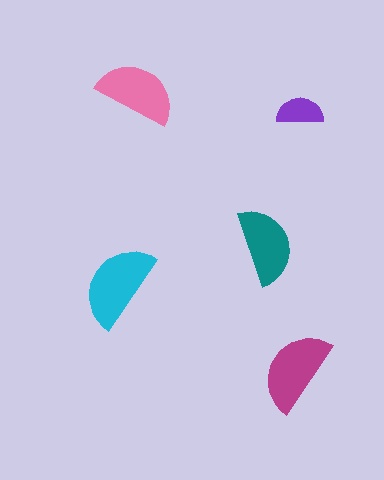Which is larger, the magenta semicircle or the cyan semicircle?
The cyan one.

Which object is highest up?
The pink semicircle is topmost.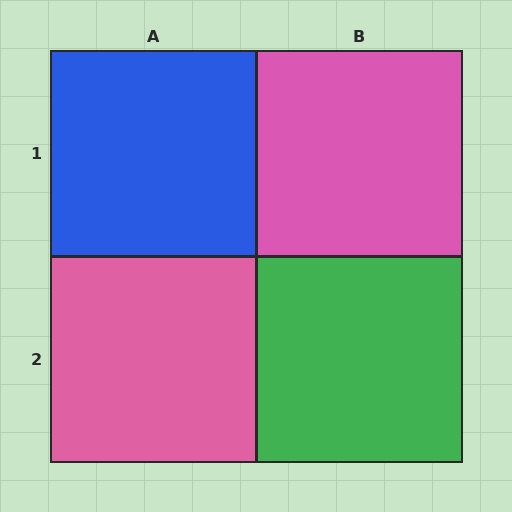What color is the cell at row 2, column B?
Green.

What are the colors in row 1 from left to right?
Blue, pink.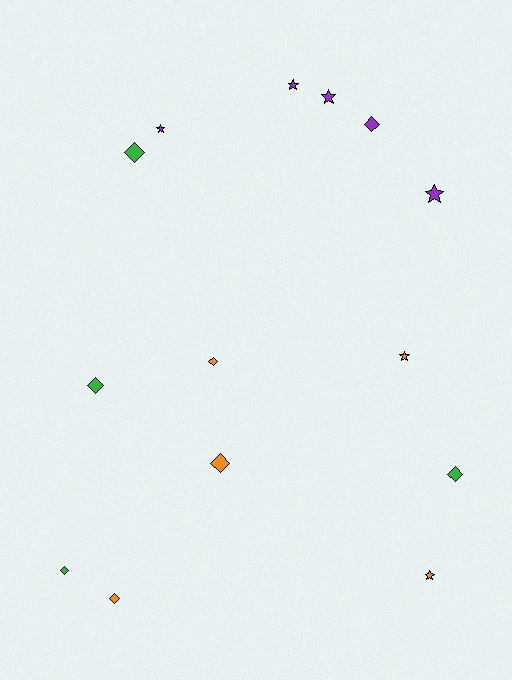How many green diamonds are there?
There are 4 green diamonds.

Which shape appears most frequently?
Diamond, with 8 objects.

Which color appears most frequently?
Orange, with 5 objects.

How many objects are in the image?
There are 14 objects.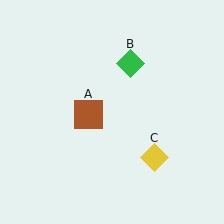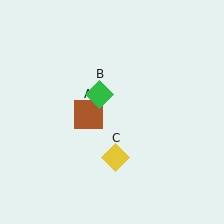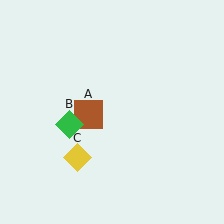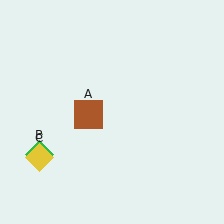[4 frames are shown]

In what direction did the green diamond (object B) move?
The green diamond (object B) moved down and to the left.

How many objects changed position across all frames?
2 objects changed position: green diamond (object B), yellow diamond (object C).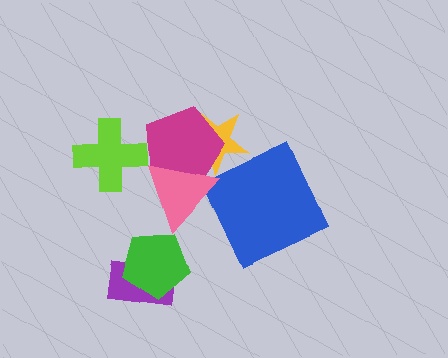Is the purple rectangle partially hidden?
Yes, it is partially covered by another shape.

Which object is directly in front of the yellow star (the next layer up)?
The magenta pentagon is directly in front of the yellow star.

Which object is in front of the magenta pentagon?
The pink triangle is in front of the magenta pentagon.